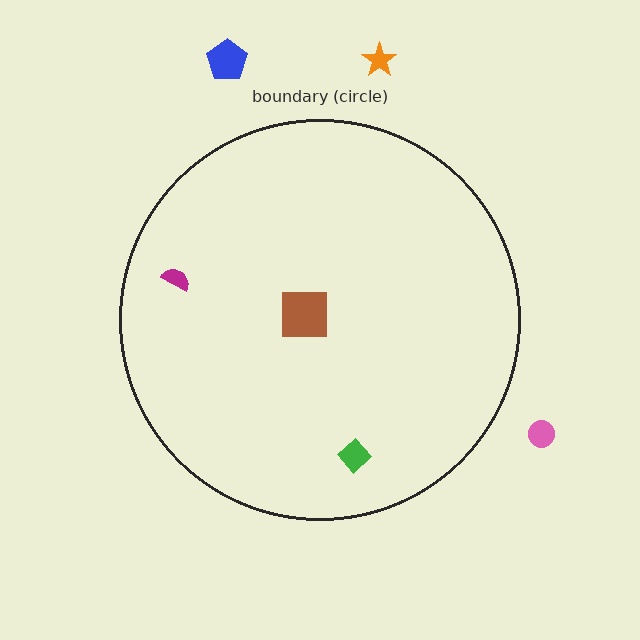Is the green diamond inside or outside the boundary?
Inside.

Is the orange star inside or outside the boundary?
Outside.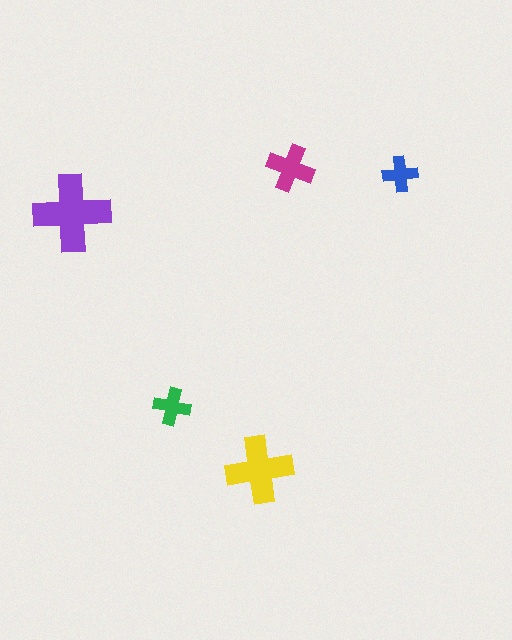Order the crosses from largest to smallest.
the purple one, the yellow one, the magenta one, the green one, the blue one.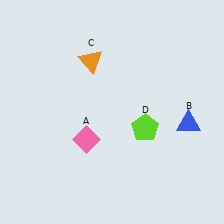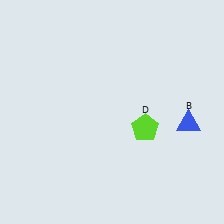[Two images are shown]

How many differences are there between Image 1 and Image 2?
There are 2 differences between the two images.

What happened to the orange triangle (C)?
The orange triangle (C) was removed in Image 2. It was in the top-left area of Image 1.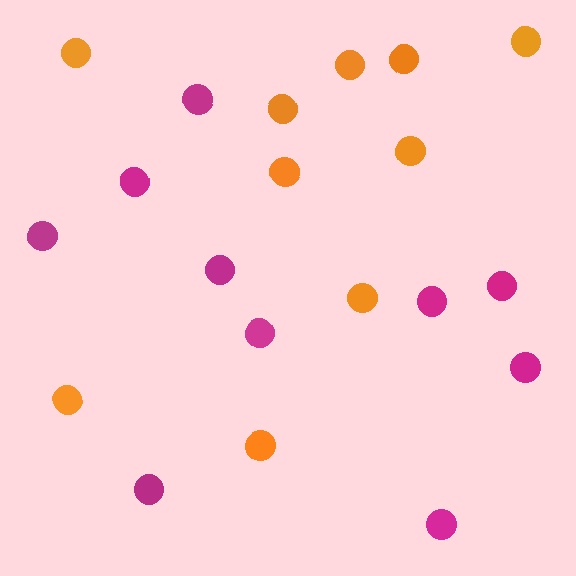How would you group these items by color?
There are 2 groups: one group of orange circles (10) and one group of magenta circles (10).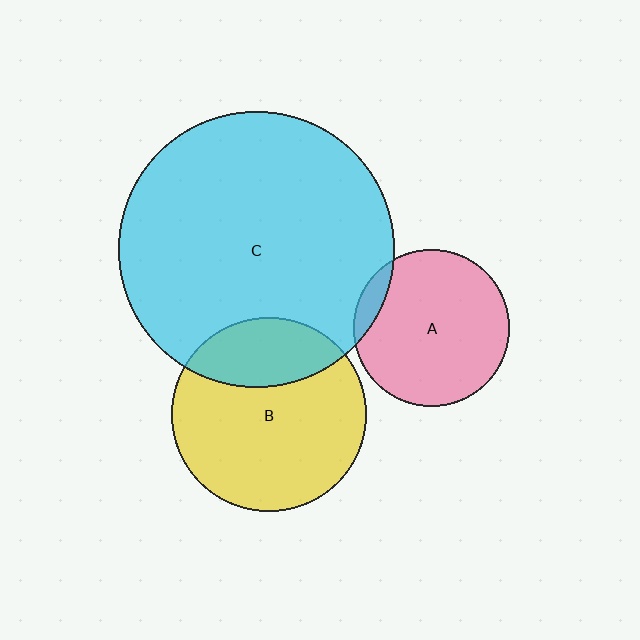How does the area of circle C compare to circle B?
Approximately 2.0 times.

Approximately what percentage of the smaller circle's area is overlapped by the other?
Approximately 25%.